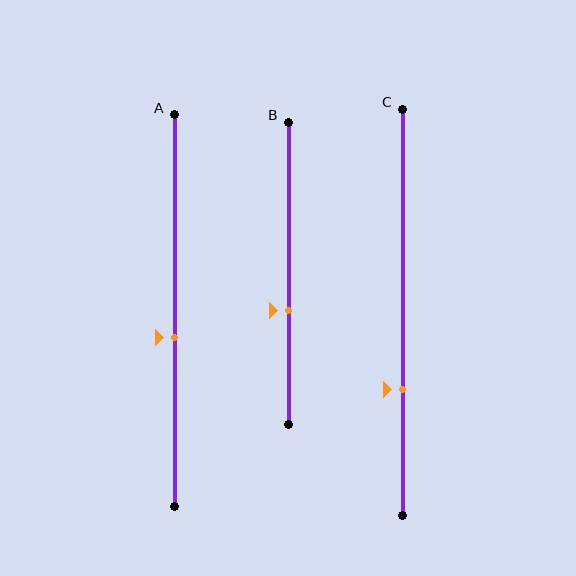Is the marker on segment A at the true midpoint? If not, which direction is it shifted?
No, the marker on segment A is shifted downward by about 7% of the segment length.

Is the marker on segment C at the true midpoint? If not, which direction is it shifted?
No, the marker on segment C is shifted downward by about 19% of the segment length.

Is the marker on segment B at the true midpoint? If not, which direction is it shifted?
No, the marker on segment B is shifted downward by about 12% of the segment length.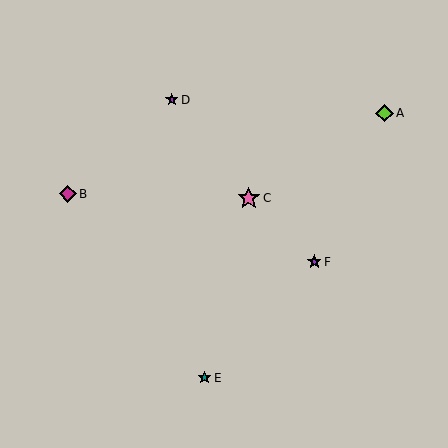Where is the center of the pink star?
The center of the pink star is at (249, 198).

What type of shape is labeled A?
Shape A is a lime diamond.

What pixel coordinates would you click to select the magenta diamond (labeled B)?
Click at (68, 194) to select the magenta diamond B.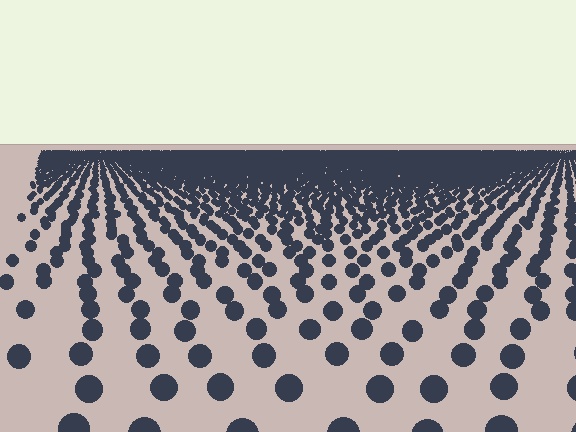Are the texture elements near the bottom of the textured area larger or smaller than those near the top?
Larger. Near the bottom, elements are closer to the viewer and appear at a bigger on-screen size.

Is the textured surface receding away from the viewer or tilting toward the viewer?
The surface is receding away from the viewer. Texture elements get smaller and denser toward the top.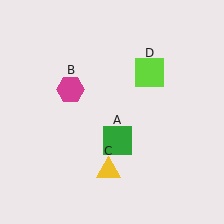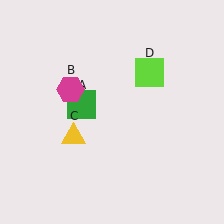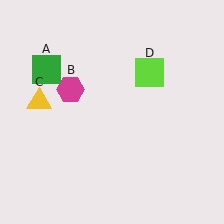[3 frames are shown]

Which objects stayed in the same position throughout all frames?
Magenta hexagon (object B) and lime square (object D) remained stationary.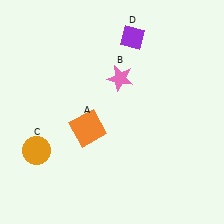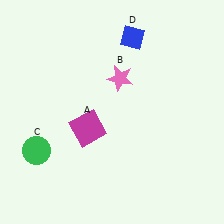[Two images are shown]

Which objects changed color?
A changed from orange to magenta. C changed from orange to green. D changed from purple to blue.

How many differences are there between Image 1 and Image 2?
There are 3 differences between the two images.